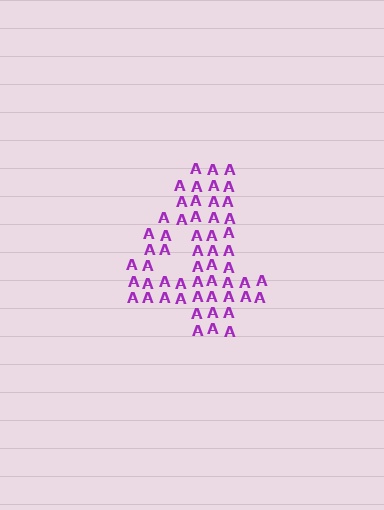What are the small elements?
The small elements are letter A's.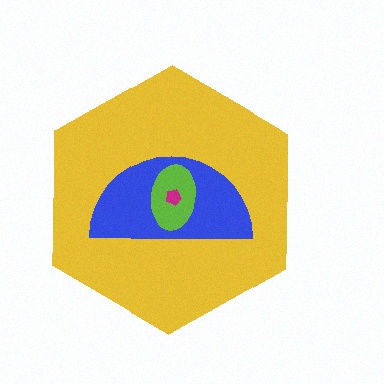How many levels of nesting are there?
4.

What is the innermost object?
The magenta pentagon.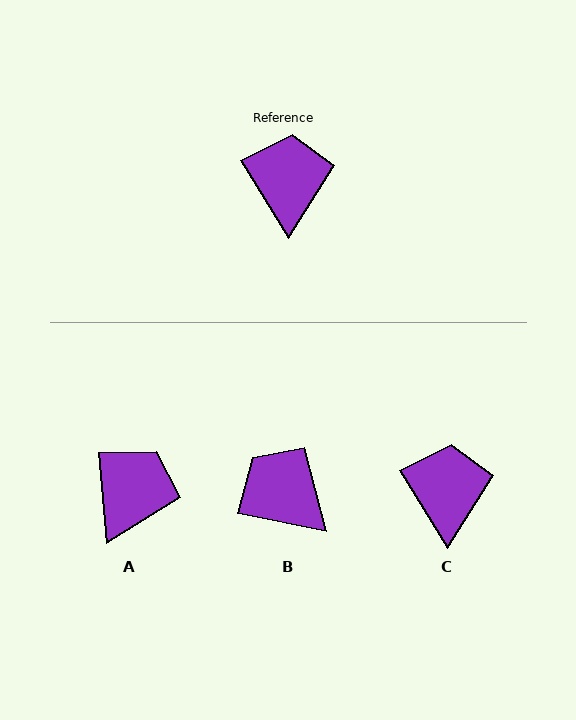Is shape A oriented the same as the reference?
No, it is off by about 26 degrees.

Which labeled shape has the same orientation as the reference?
C.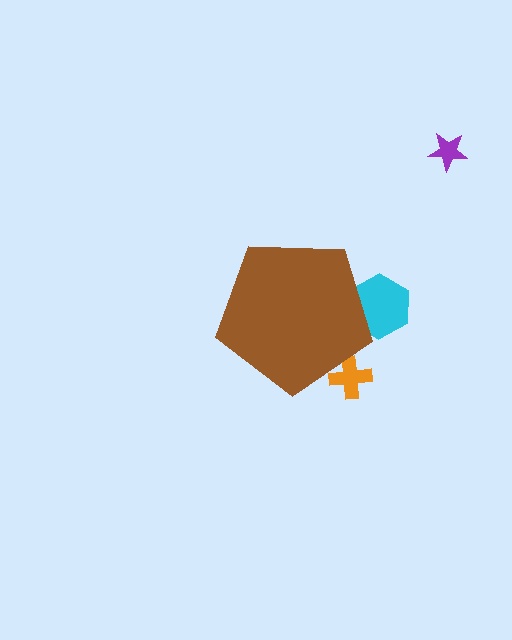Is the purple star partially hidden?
No, the purple star is fully visible.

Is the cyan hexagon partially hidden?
Yes, the cyan hexagon is partially hidden behind the brown pentagon.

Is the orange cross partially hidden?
Yes, the orange cross is partially hidden behind the brown pentagon.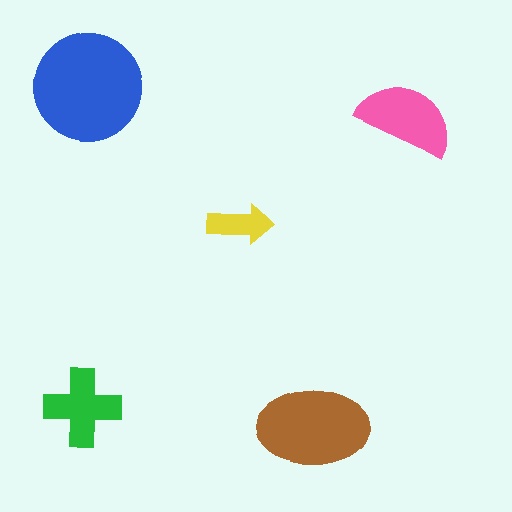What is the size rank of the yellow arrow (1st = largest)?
5th.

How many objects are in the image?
There are 5 objects in the image.